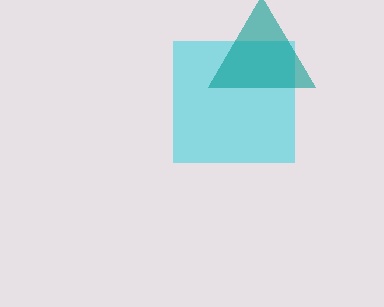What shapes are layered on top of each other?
The layered shapes are: a cyan square, a teal triangle.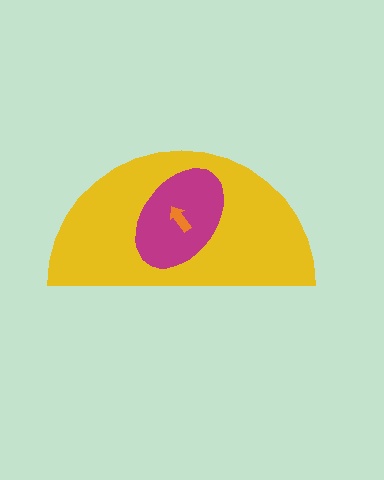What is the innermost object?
The orange arrow.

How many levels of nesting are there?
3.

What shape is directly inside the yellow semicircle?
The magenta ellipse.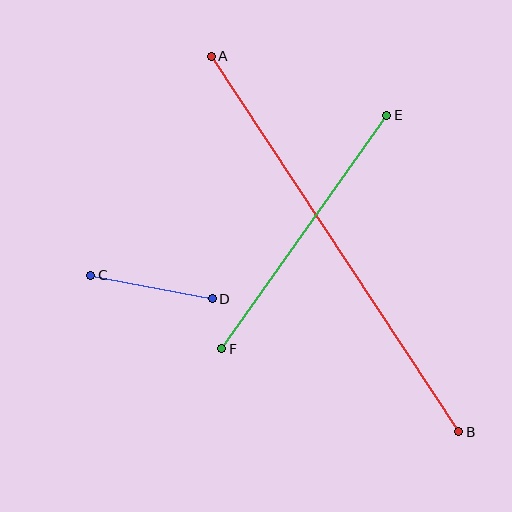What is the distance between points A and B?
The distance is approximately 450 pixels.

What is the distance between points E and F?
The distance is approximately 286 pixels.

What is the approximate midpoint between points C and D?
The midpoint is at approximately (151, 287) pixels.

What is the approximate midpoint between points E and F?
The midpoint is at approximately (304, 232) pixels.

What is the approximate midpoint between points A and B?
The midpoint is at approximately (335, 244) pixels.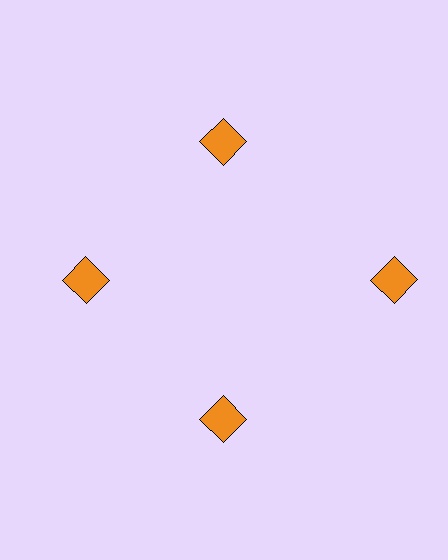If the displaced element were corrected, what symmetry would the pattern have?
It would have 4-fold rotational symmetry — the pattern would map onto itself every 90 degrees.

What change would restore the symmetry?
The symmetry would be restored by moving it inward, back onto the ring so that all 4 diamonds sit at equal angles and equal distance from the center.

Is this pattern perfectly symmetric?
No. The 4 orange diamonds are arranged in a ring, but one element near the 3 o'clock position is pushed outward from the center, breaking the 4-fold rotational symmetry.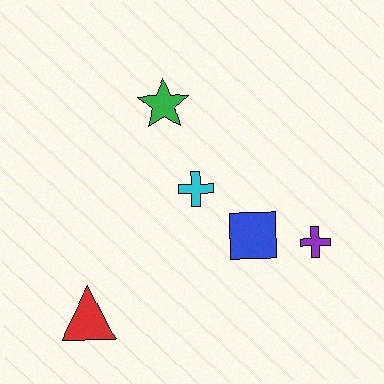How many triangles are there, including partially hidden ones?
There is 1 triangle.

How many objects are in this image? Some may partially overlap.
There are 5 objects.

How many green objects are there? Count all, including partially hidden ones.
There is 1 green object.